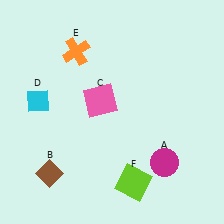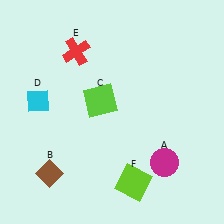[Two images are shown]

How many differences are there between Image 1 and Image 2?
There are 2 differences between the two images.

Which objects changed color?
C changed from pink to lime. E changed from orange to red.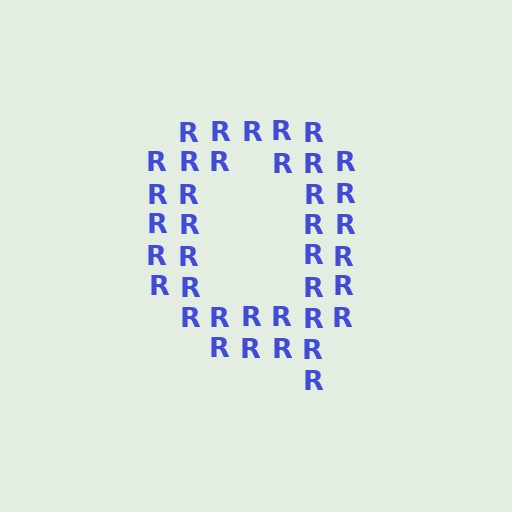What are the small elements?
The small elements are letter R's.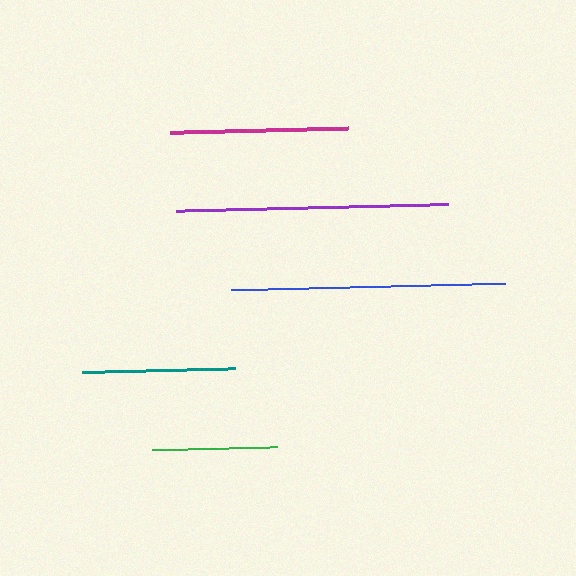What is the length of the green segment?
The green segment is approximately 125 pixels long.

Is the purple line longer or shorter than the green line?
The purple line is longer than the green line.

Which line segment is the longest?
The blue line is the longest at approximately 274 pixels.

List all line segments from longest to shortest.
From longest to shortest: blue, purple, magenta, teal, green.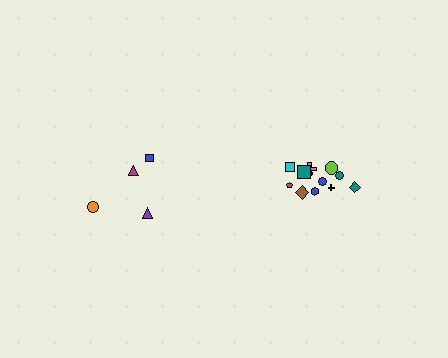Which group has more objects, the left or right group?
The right group.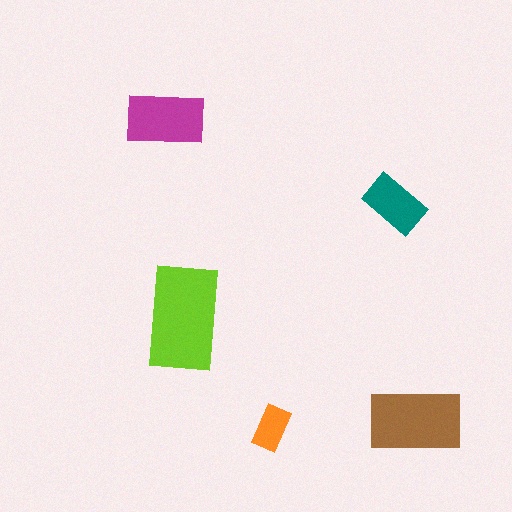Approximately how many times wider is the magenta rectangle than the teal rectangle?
About 1.5 times wider.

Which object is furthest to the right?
The brown rectangle is rightmost.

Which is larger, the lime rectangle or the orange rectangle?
The lime one.